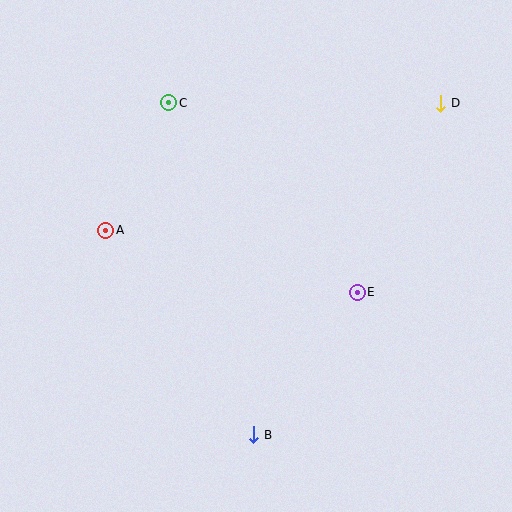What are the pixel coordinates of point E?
Point E is at (357, 292).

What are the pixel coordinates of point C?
Point C is at (169, 103).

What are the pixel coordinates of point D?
Point D is at (441, 103).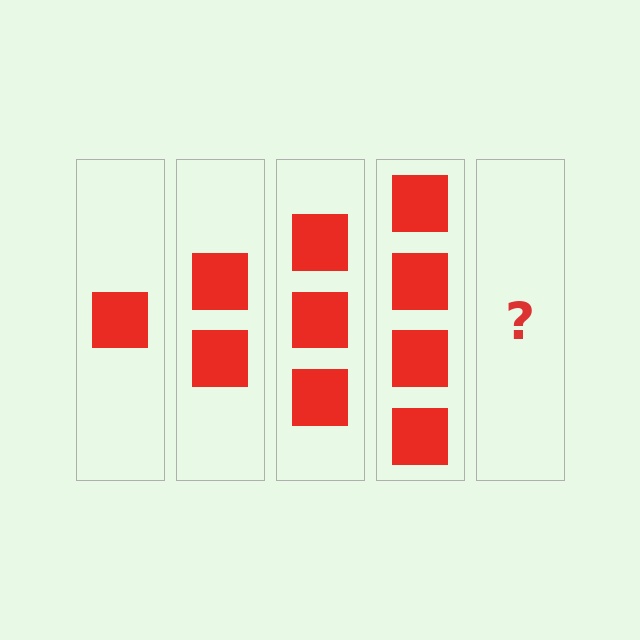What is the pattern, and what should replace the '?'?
The pattern is that each step adds one more square. The '?' should be 5 squares.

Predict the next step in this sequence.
The next step is 5 squares.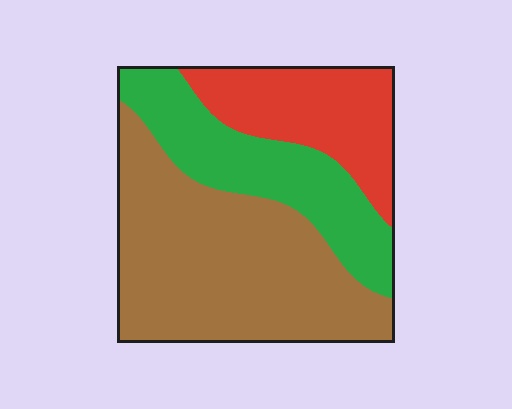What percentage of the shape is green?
Green covers 27% of the shape.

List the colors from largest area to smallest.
From largest to smallest: brown, green, red.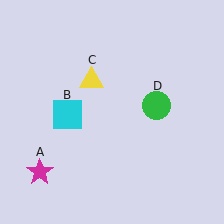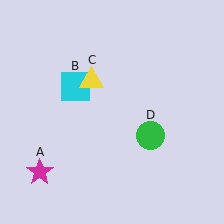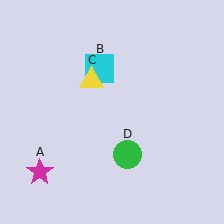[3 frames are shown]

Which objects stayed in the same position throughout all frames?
Magenta star (object A) and yellow triangle (object C) remained stationary.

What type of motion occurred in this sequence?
The cyan square (object B), green circle (object D) rotated clockwise around the center of the scene.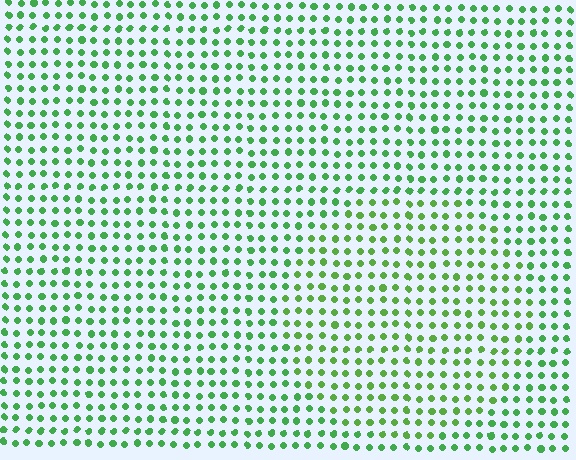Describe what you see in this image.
The image is filled with small green elements in a uniform arrangement. A circle-shaped region is visible where the elements are tinted to a slightly different hue, forming a subtle color boundary.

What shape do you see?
I see a circle.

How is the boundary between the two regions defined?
The boundary is defined purely by a slight shift in hue (about 20 degrees). Spacing, size, and orientation are identical on both sides.